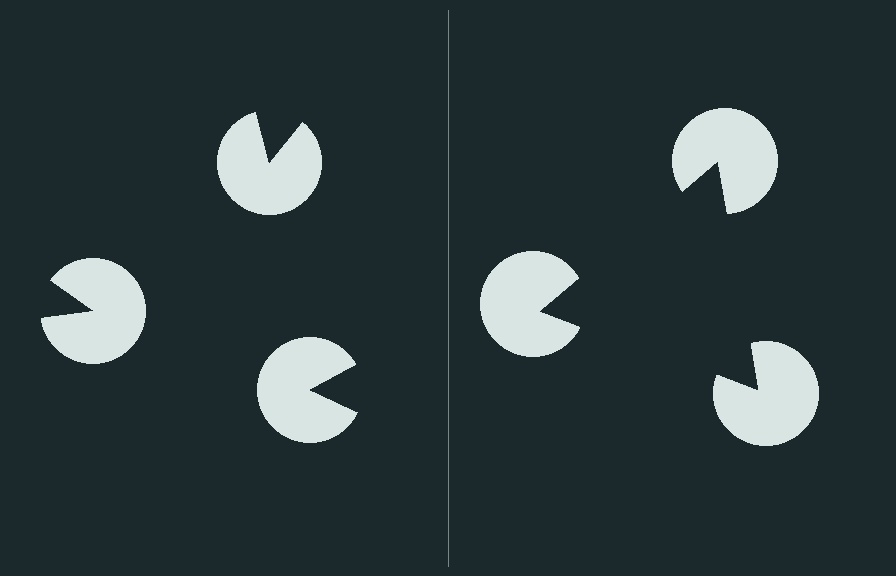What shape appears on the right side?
An illusory triangle.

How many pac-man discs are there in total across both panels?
6 — 3 on each side.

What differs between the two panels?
The pac-man discs are positioned identically on both sides; only the wedge orientations differ. On the right they align to a triangle; on the left they are misaligned.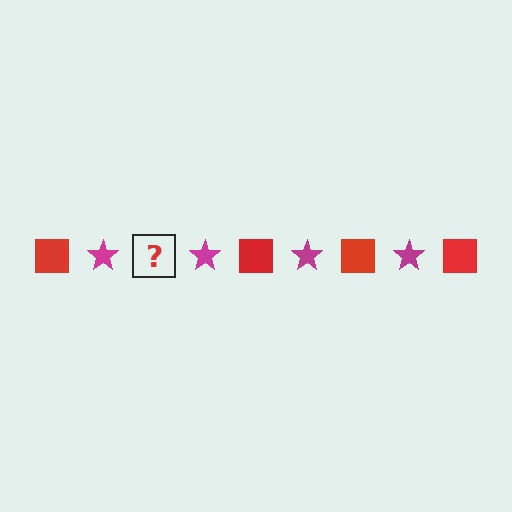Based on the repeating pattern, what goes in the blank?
The blank should be a red square.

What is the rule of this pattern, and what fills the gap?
The rule is that the pattern alternates between red square and magenta star. The gap should be filled with a red square.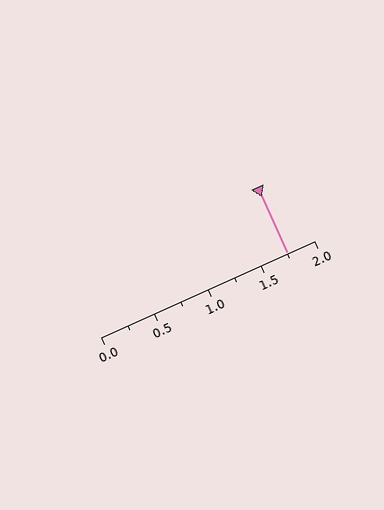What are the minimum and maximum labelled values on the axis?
The axis runs from 0.0 to 2.0.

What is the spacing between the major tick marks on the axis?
The major ticks are spaced 0.5 apart.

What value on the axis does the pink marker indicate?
The marker indicates approximately 1.75.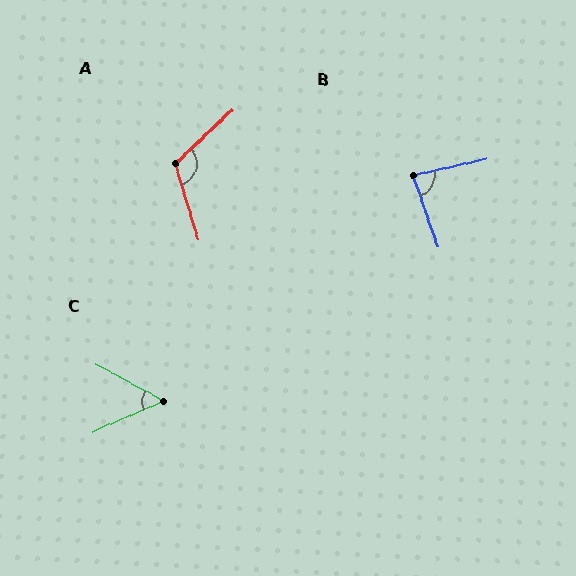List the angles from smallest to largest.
C (53°), B (84°), A (116°).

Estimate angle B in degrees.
Approximately 84 degrees.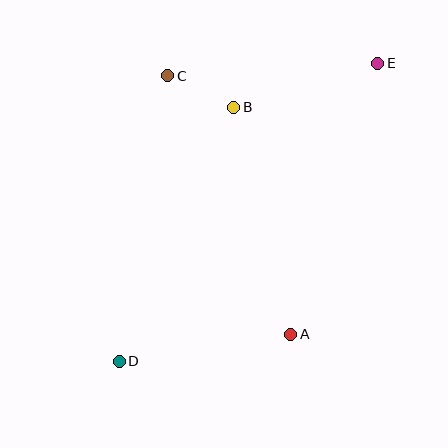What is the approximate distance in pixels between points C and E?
The distance between C and E is approximately 210 pixels.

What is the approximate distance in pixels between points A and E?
The distance between A and E is approximately 285 pixels.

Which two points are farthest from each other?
Points D and E are farthest from each other.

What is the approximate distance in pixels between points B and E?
The distance between B and E is approximately 151 pixels.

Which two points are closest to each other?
Points B and C are closest to each other.